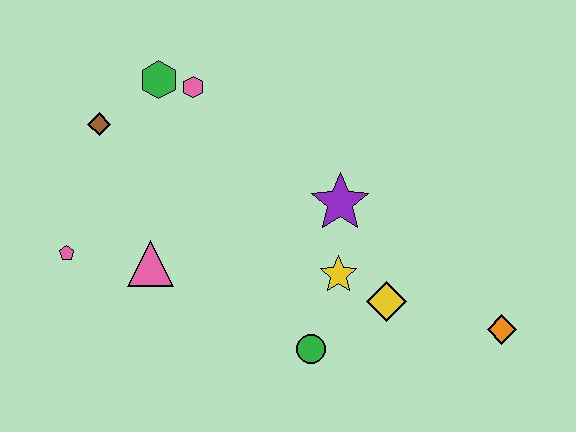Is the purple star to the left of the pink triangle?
No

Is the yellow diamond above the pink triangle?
No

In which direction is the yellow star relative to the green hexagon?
The yellow star is below the green hexagon.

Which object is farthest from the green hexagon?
The orange diamond is farthest from the green hexagon.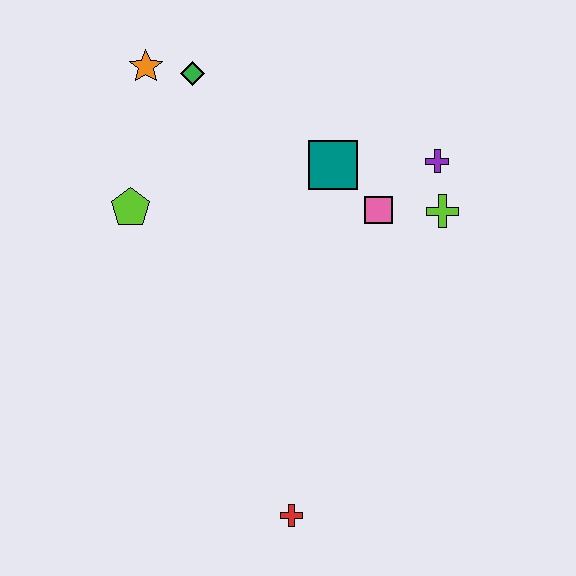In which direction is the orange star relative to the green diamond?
The orange star is to the left of the green diamond.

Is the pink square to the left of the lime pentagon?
No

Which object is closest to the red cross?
The pink square is closest to the red cross.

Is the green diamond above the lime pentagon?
Yes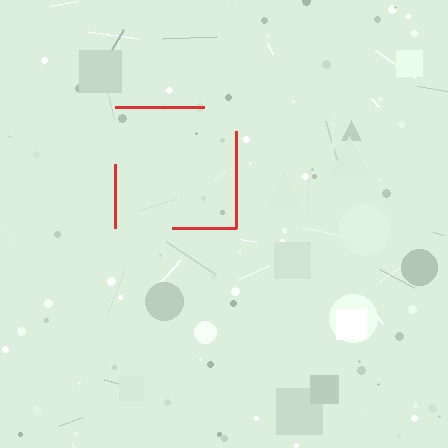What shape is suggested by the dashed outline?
The dashed outline suggests a square.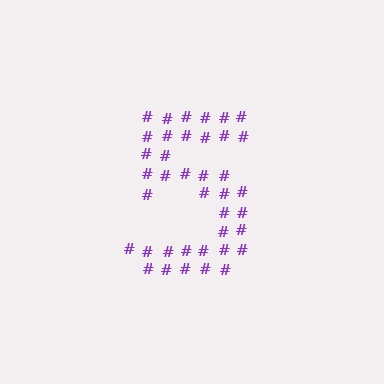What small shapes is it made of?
It is made of small hash symbols.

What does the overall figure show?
The overall figure shows the digit 5.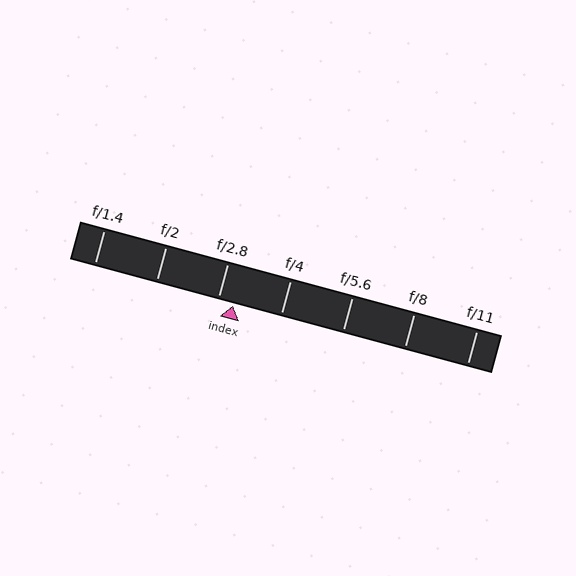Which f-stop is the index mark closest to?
The index mark is closest to f/2.8.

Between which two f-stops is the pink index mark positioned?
The index mark is between f/2.8 and f/4.